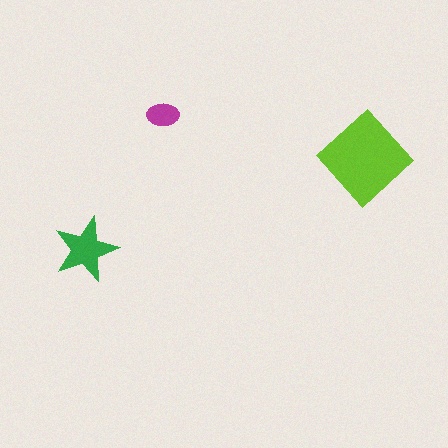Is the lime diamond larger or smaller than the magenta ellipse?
Larger.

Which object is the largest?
The lime diamond.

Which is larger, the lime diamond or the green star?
The lime diamond.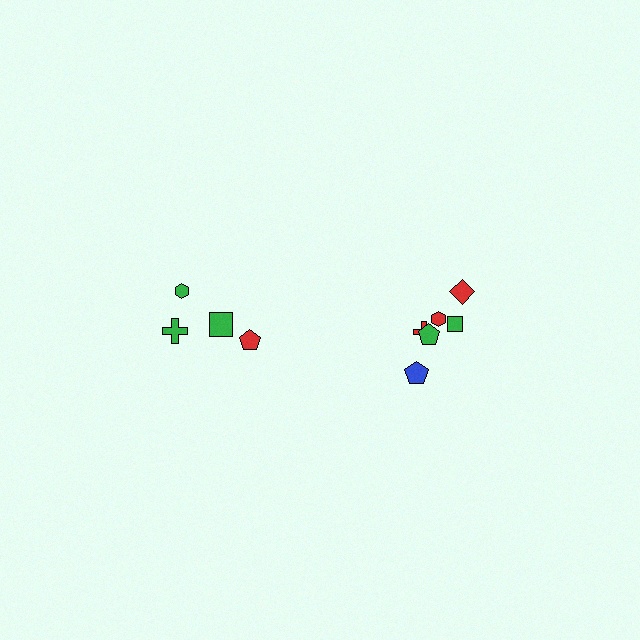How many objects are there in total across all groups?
There are 10 objects.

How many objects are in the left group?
There are 4 objects.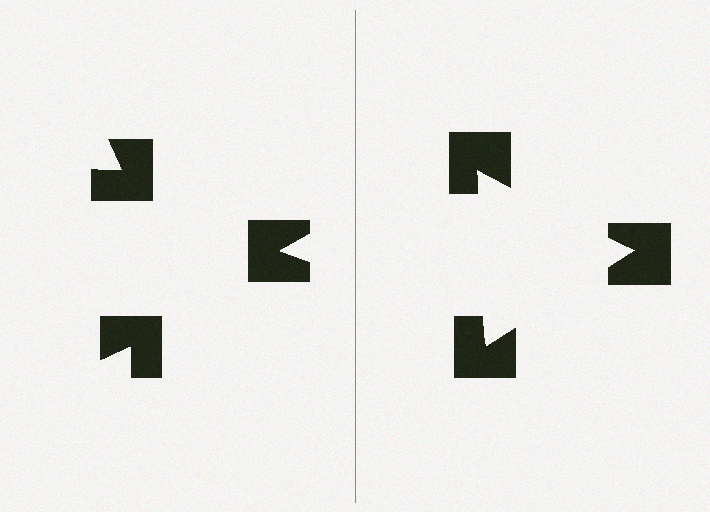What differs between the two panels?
The notched squares are positioned identically on both sides; only the wedge orientations differ. On the right they align to a triangle; on the left they are misaligned.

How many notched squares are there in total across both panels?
6 — 3 on each side.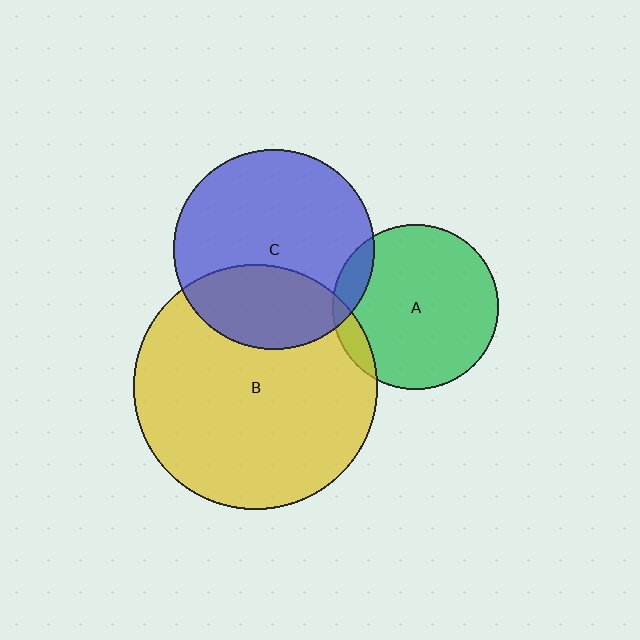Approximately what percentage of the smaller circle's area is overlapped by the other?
Approximately 10%.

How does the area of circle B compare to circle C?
Approximately 1.5 times.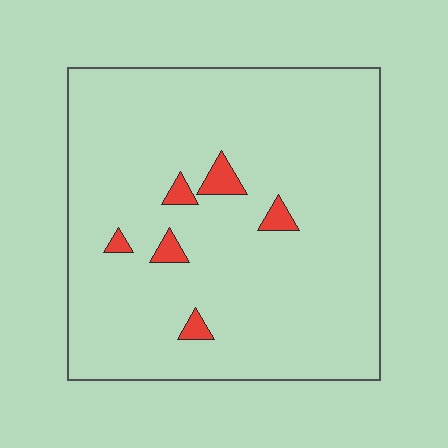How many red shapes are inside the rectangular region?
6.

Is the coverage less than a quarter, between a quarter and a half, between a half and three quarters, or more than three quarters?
Less than a quarter.